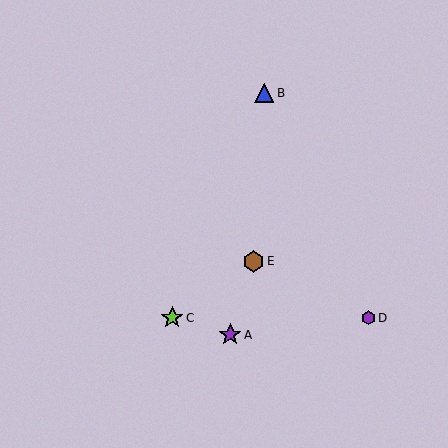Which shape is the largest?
The purple star (labeled A) is the largest.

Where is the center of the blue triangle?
The center of the blue triangle is at (264, 93).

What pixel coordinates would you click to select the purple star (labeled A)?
Click at (230, 335) to select the purple star A.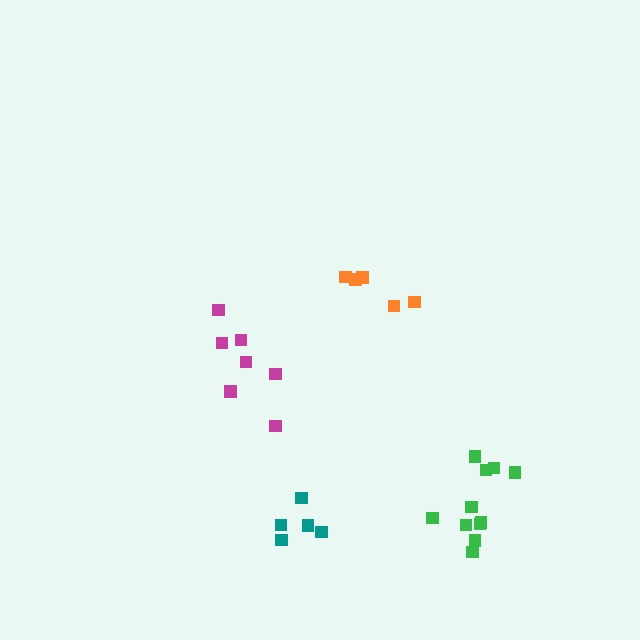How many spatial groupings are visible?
There are 4 spatial groupings.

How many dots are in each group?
Group 1: 7 dots, Group 2: 5 dots, Group 3: 5 dots, Group 4: 11 dots (28 total).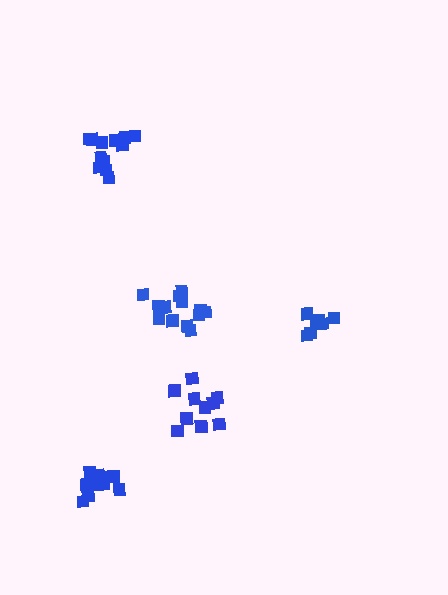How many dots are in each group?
Group 1: 12 dots, Group 2: 8 dots, Group 3: 10 dots, Group 4: 13 dots, Group 5: 10 dots (53 total).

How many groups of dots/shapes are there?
There are 5 groups.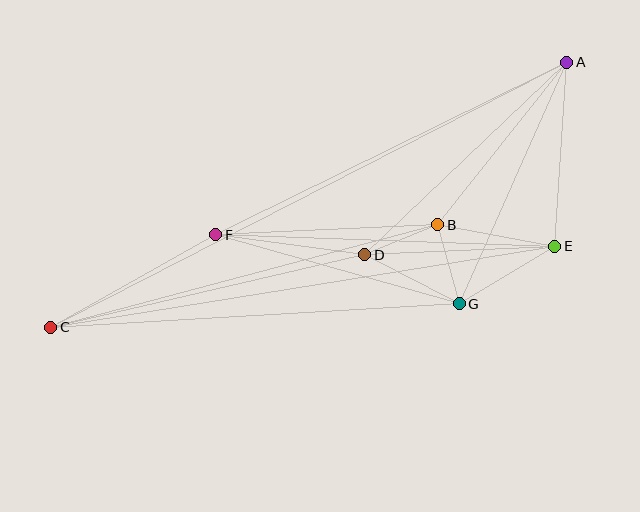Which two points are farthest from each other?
Points A and C are farthest from each other.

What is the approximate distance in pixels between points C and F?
The distance between C and F is approximately 189 pixels.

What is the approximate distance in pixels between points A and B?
The distance between A and B is approximately 208 pixels.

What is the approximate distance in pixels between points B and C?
The distance between B and C is approximately 401 pixels.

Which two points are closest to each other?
Points B and D are closest to each other.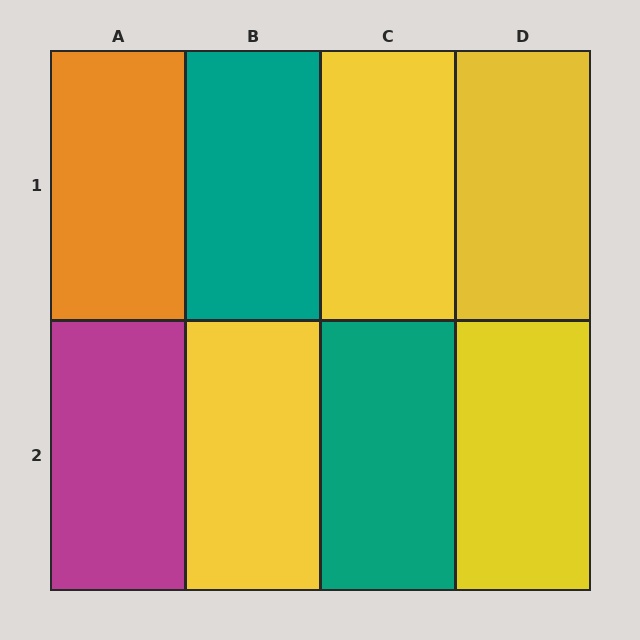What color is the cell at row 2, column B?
Yellow.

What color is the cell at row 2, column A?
Magenta.